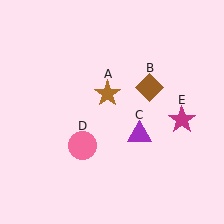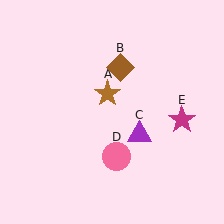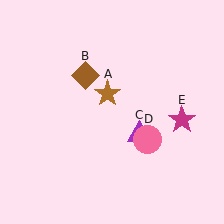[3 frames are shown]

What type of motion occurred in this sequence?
The brown diamond (object B), pink circle (object D) rotated counterclockwise around the center of the scene.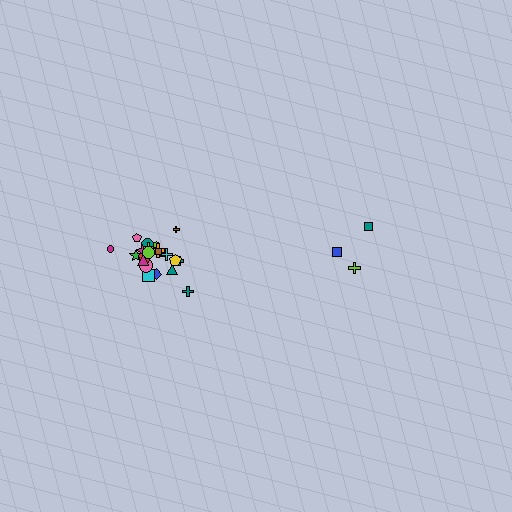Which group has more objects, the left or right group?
The left group.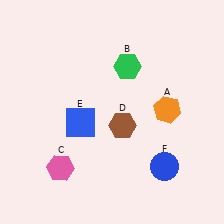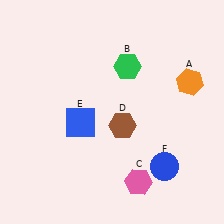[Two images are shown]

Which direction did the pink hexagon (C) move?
The pink hexagon (C) moved right.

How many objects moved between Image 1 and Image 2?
2 objects moved between the two images.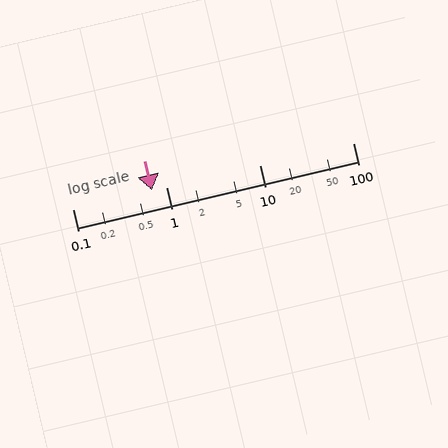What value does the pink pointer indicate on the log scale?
The pointer indicates approximately 0.7.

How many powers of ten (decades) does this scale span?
The scale spans 3 decades, from 0.1 to 100.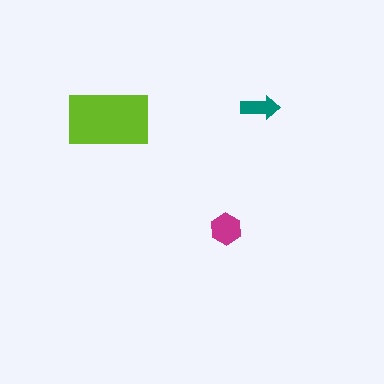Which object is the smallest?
The teal arrow.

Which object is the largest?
The lime rectangle.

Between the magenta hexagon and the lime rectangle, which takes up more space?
The lime rectangle.